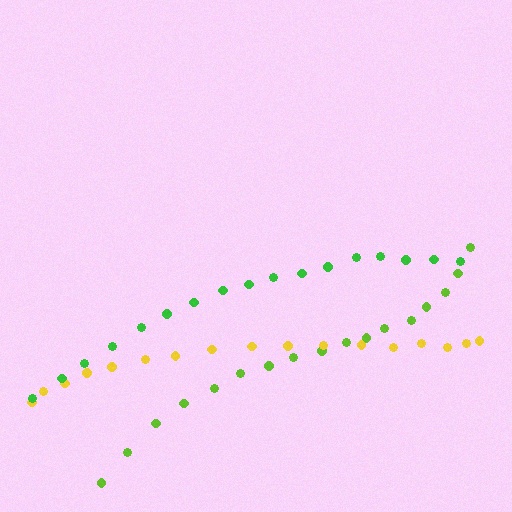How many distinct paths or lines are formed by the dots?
There are 3 distinct paths.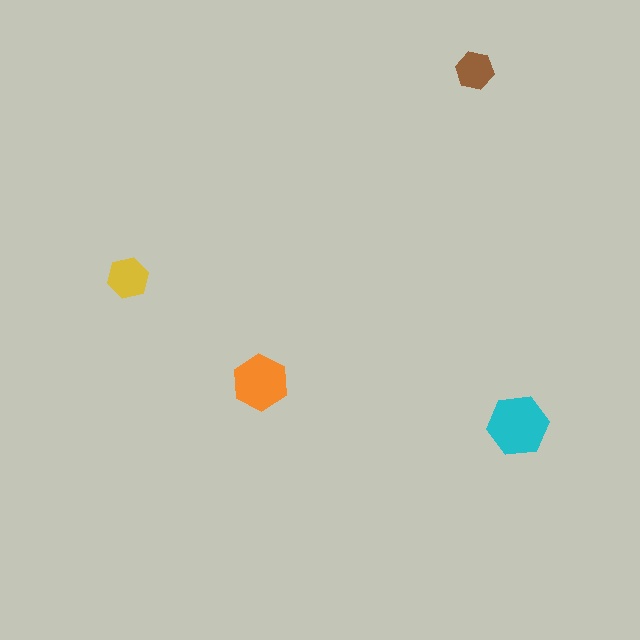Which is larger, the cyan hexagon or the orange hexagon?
The cyan one.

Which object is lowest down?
The cyan hexagon is bottommost.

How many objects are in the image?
There are 4 objects in the image.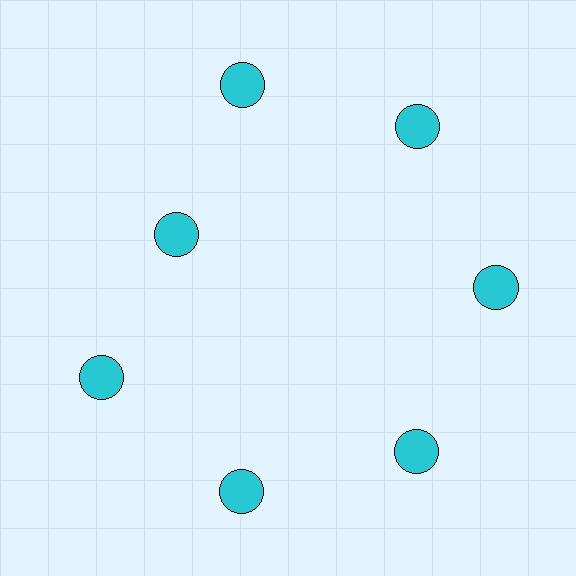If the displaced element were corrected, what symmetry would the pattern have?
It would have 7-fold rotational symmetry — the pattern would map onto itself every 51 degrees.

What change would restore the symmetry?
The symmetry would be restored by moving it outward, back onto the ring so that all 7 circles sit at equal angles and equal distance from the center.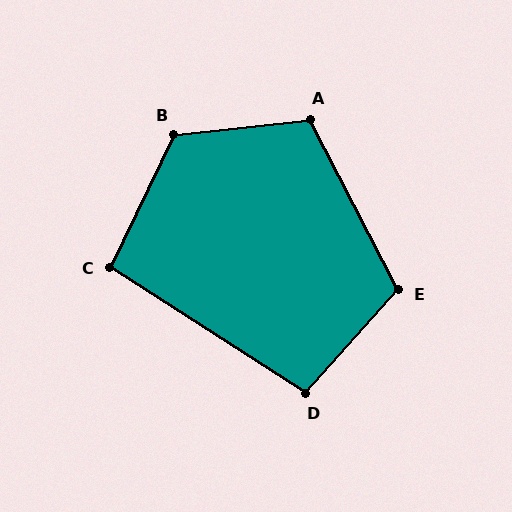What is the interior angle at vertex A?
Approximately 111 degrees (obtuse).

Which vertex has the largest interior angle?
B, at approximately 122 degrees.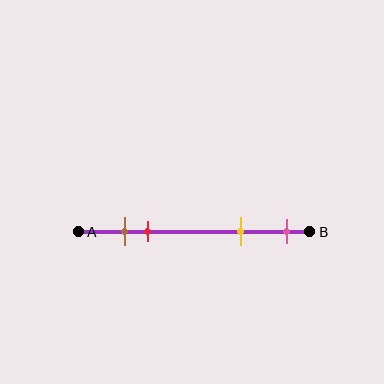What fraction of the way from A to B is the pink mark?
The pink mark is approximately 90% (0.9) of the way from A to B.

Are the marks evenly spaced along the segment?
No, the marks are not evenly spaced.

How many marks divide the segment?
There are 4 marks dividing the segment.